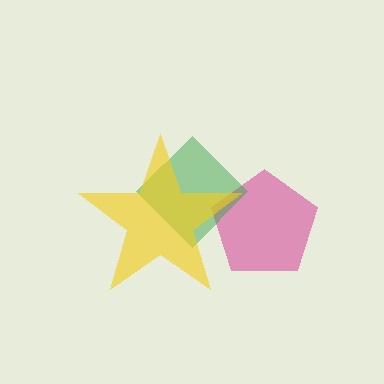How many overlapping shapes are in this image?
There are 3 overlapping shapes in the image.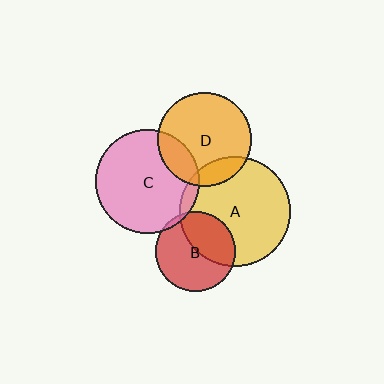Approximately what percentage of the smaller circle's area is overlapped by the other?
Approximately 20%.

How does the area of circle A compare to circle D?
Approximately 1.4 times.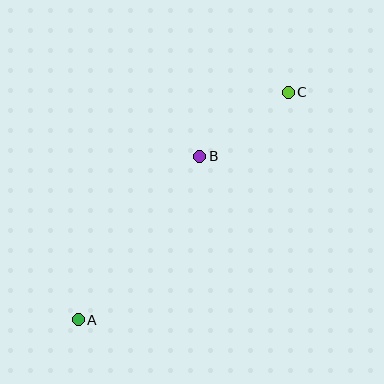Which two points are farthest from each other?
Points A and C are farthest from each other.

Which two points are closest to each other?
Points B and C are closest to each other.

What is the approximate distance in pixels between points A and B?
The distance between A and B is approximately 204 pixels.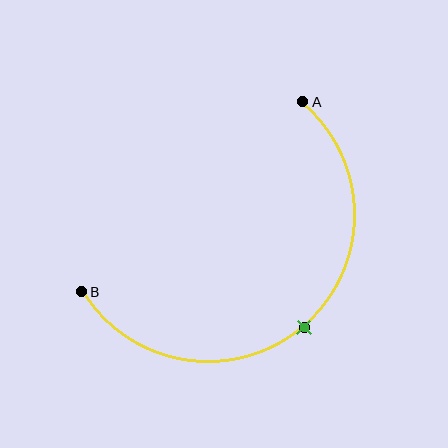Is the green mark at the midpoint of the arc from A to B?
Yes. The green mark lies on the arc at equal arc-length from both A and B — it is the arc midpoint.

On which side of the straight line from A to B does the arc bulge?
The arc bulges below and to the right of the straight line connecting A and B.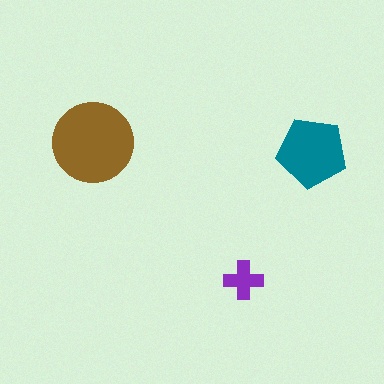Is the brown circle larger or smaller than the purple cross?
Larger.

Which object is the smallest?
The purple cross.